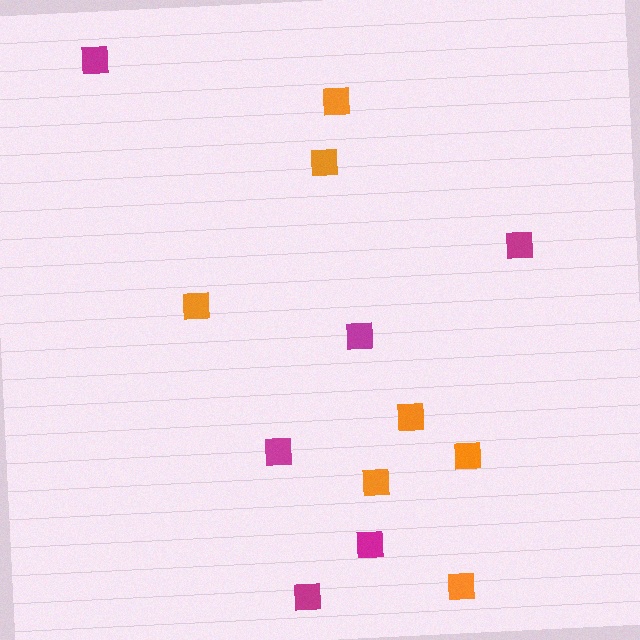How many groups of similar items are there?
There are 2 groups: one group of magenta squares (6) and one group of orange squares (7).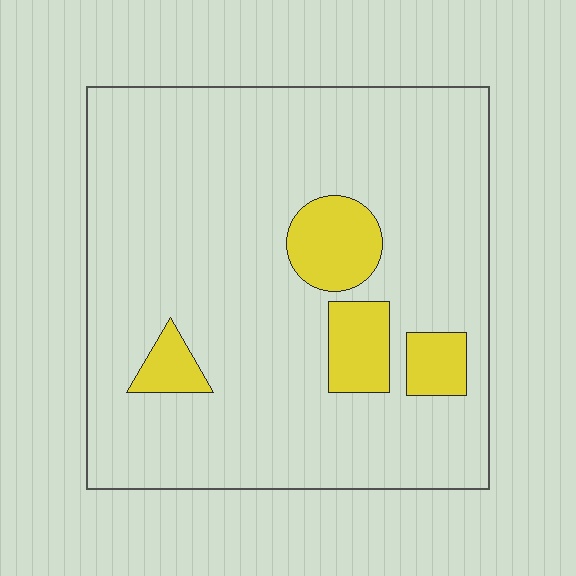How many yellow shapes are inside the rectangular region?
4.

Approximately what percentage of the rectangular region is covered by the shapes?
Approximately 10%.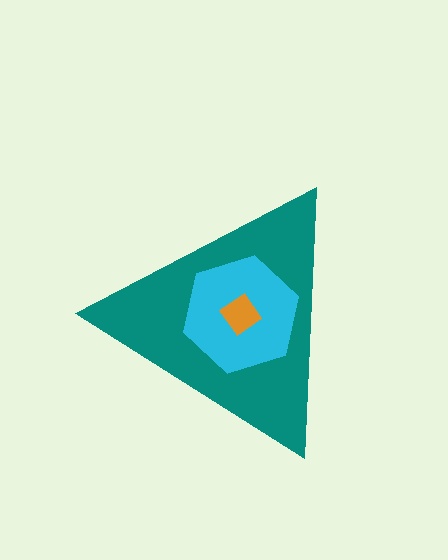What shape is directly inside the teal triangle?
The cyan hexagon.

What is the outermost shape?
The teal triangle.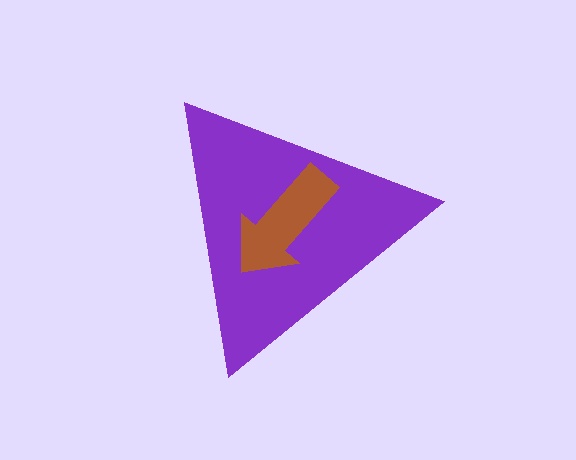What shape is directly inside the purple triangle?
The brown arrow.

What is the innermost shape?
The brown arrow.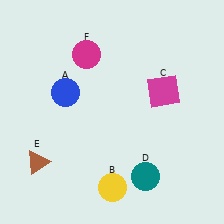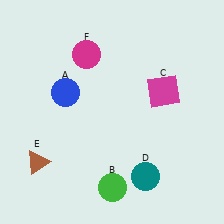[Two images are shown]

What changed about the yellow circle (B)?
In Image 1, B is yellow. In Image 2, it changed to green.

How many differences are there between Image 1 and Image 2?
There is 1 difference between the two images.